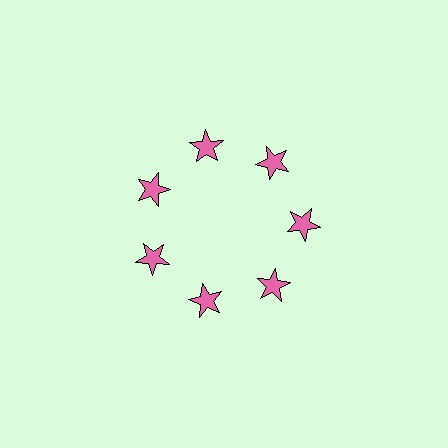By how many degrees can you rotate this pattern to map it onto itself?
The pattern maps onto itself every 51 degrees of rotation.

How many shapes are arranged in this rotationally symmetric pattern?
There are 7 shapes, arranged in 7 groups of 1.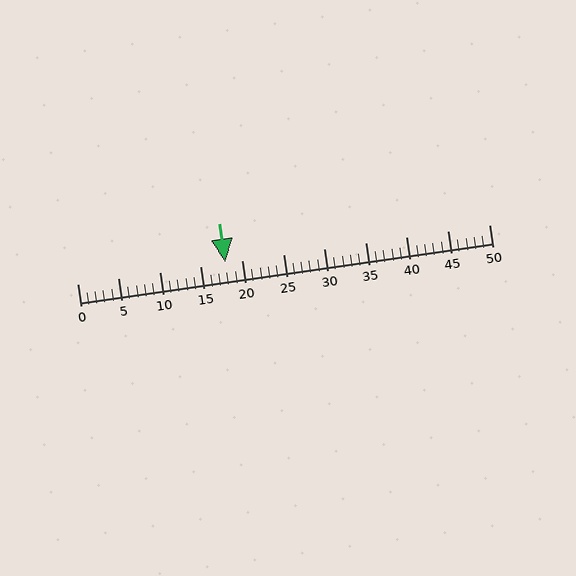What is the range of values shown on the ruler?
The ruler shows values from 0 to 50.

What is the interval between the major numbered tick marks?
The major tick marks are spaced 5 units apart.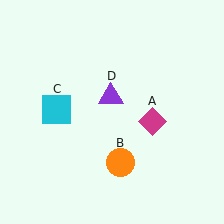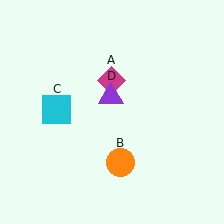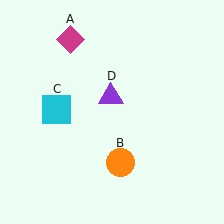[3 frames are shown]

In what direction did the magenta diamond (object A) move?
The magenta diamond (object A) moved up and to the left.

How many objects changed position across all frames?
1 object changed position: magenta diamond (object A).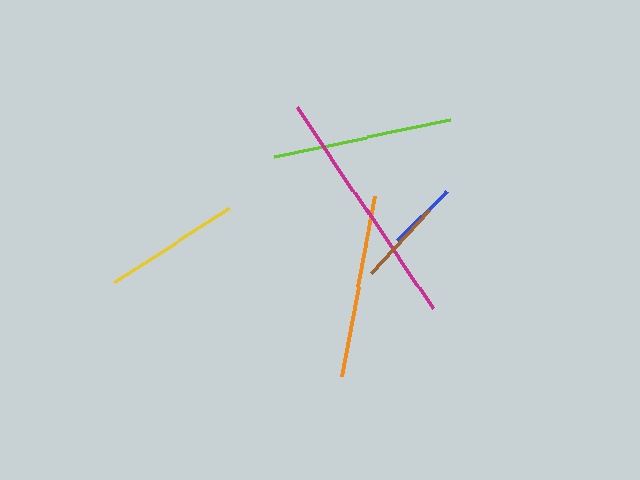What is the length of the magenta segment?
The magenta segment is approximately 242 pixels long.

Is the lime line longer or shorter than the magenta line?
The magenta line is longer than the lime line.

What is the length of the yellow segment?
The yellow segment is approximately 136 pixels long.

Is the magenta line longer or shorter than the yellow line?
The magenta line is longer than the yellow line.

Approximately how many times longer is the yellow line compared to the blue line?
The yellow line is approximately 1.9 times the length of the blue line.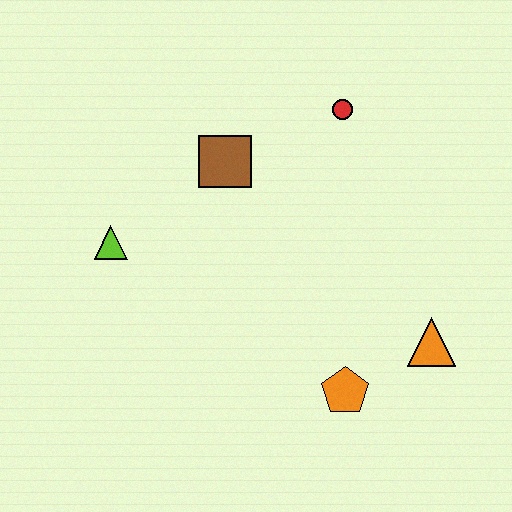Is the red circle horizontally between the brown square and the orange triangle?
Yes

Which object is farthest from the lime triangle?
The orange triangle is farthest from the lime triangle.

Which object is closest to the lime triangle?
The brown square is closest to the lime triangle.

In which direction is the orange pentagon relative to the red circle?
The orange pentagon is below the red circle.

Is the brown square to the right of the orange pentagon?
No